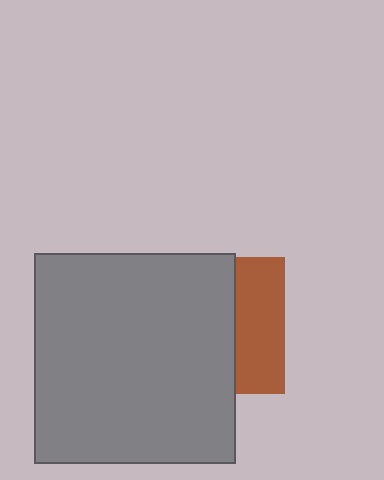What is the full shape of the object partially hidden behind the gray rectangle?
The partially hidden object is a brown square.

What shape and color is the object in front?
The object in front is a gray rectangle.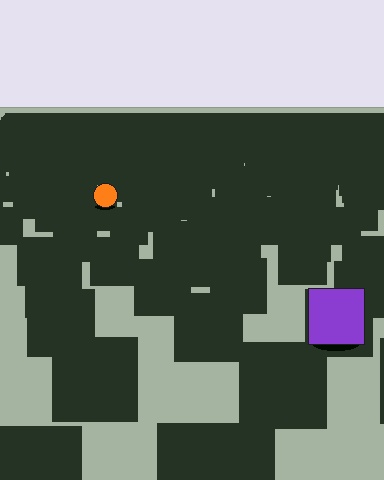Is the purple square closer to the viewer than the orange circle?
Yes. The purple square is closer — you can tell from the texture gradient: the ground texture is coarser near it.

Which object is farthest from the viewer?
The orange circle is farthest from the viewer. It appears smaller and the ground texture around it is denser.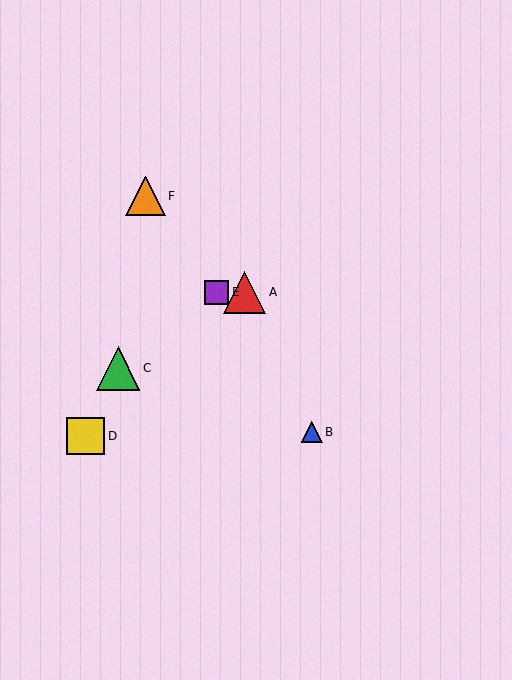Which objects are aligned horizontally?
Objects A, E are aligned horizontally.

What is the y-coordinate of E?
Object E is at y≈292.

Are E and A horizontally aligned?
Yes, both are at y≈292.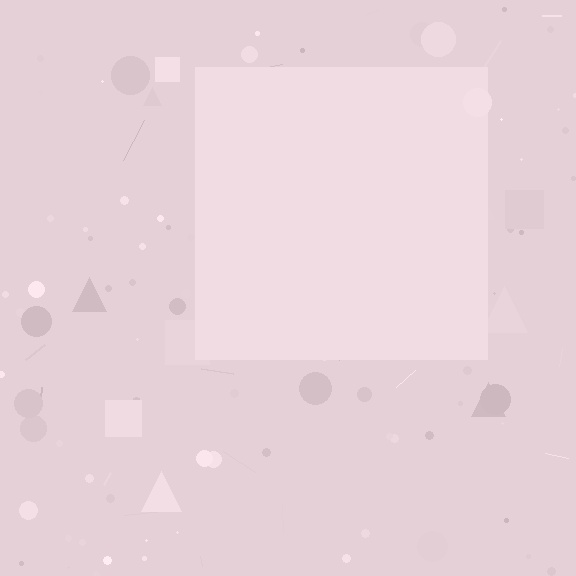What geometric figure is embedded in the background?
A square is embedded in the background.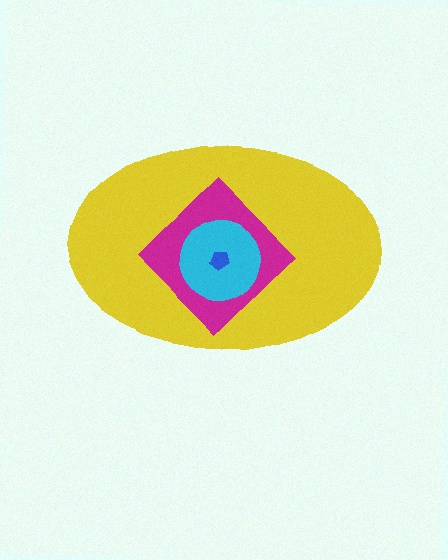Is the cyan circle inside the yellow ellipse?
Yes.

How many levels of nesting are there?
4.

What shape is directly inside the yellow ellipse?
The magenta diamond.